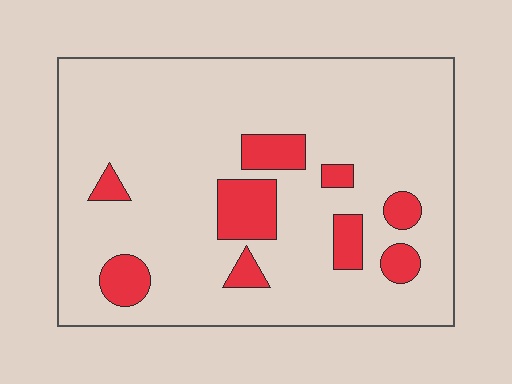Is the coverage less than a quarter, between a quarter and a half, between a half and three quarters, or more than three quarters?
Less than a quarter.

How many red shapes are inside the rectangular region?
9.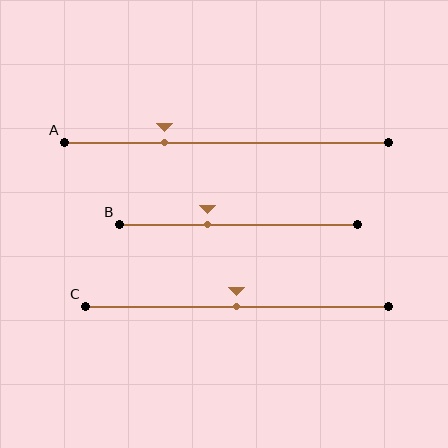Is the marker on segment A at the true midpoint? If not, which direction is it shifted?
No, the marker on segment A is shifted to the left by about 19% of the segment length.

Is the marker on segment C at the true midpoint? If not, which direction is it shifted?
Yes, the marker on segment C is at the true midpoint.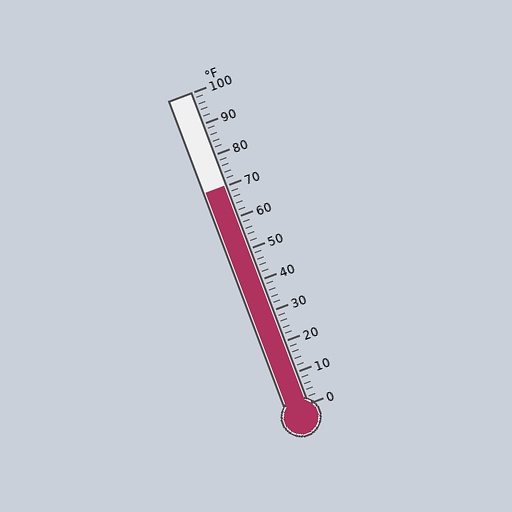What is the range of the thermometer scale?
The thermometer scale ranges from 0°F to 100°F.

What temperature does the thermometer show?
The thermometer shows approximately 70°F.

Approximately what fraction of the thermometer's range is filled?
The thermometer is filled to approximately 70% of its range.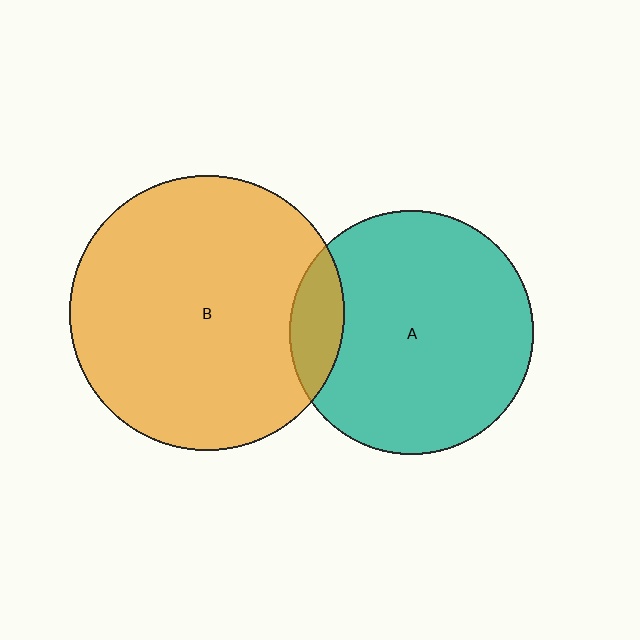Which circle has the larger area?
Circle B (orange).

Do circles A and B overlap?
Yes.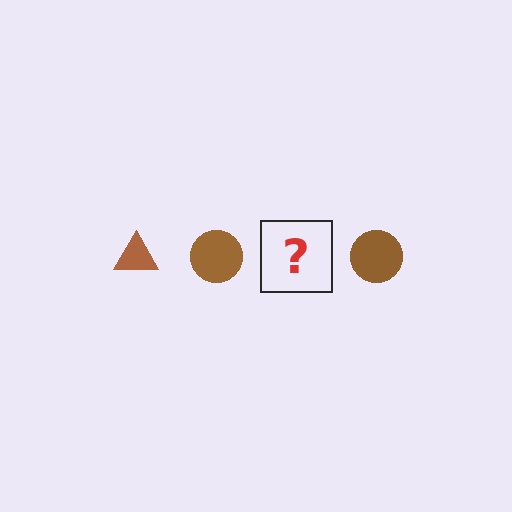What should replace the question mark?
The question mark should be replaced with a brown triangle.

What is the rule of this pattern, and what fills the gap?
The rule is that the pattern cycles through triangle, circle shapes in brown. The gap should be filled with a brown triangle.